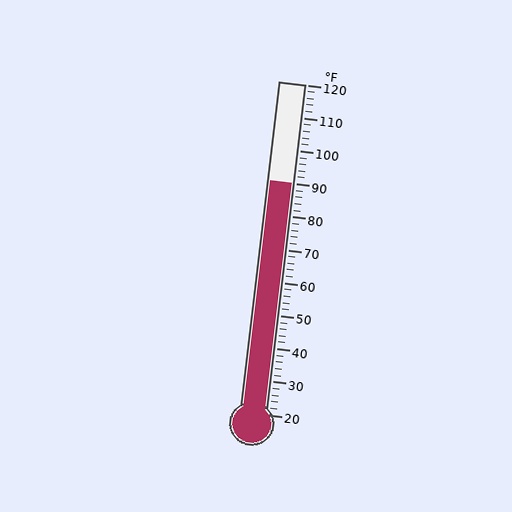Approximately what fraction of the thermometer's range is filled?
The thermometer is filled to approximately 70% of its range.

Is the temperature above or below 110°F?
The temperature is below 110°F.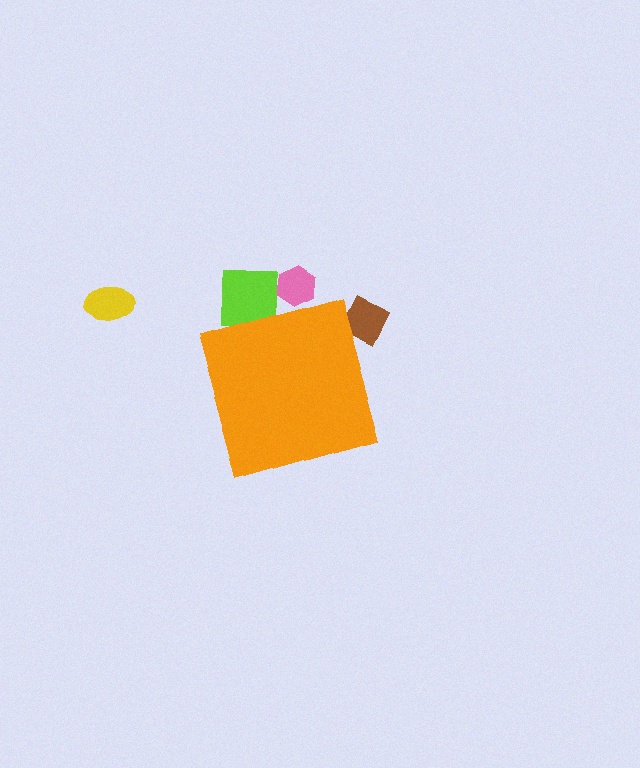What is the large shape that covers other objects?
An orange diamond.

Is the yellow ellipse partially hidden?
No, the yellow ellipse is fully visible.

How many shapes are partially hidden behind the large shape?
3 shapes are partially hidden.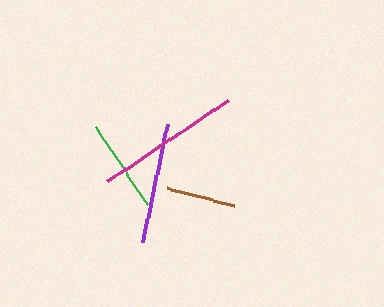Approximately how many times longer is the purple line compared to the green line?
The purple line is approximately 1.3 times the length of the green line.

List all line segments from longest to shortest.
From longest to shortest: magenta, purple, green, brown.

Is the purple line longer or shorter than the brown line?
The purple line is longer than the brown line.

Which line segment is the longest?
The magenta line is the longest at approximately 146 pixels.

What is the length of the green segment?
The green segment is approximately 94 pixels long.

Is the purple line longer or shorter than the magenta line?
The magenta line is longer than the purple line.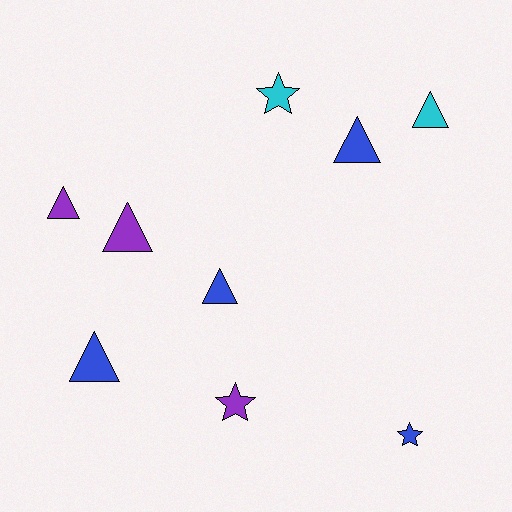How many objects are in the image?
There are 9 objects.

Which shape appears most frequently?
Triangle, with 6 objects.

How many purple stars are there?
There is 1 purple star.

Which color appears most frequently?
Blue, with 4 objects.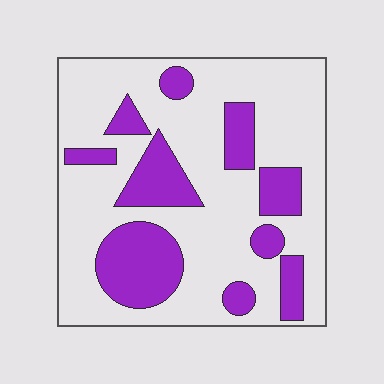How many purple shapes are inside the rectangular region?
10.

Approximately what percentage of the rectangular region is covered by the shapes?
Approximately 30%.